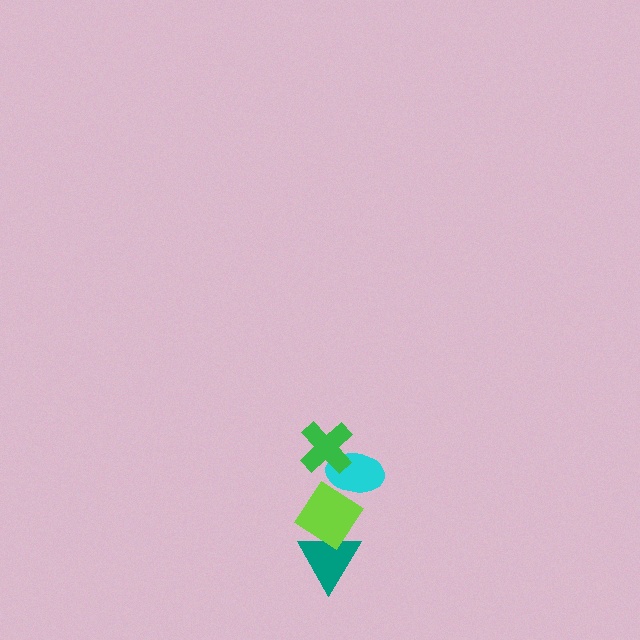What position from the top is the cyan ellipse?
The cyan ellipse is 2nd from the top.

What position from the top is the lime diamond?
The lime diamond is 3rd from the top.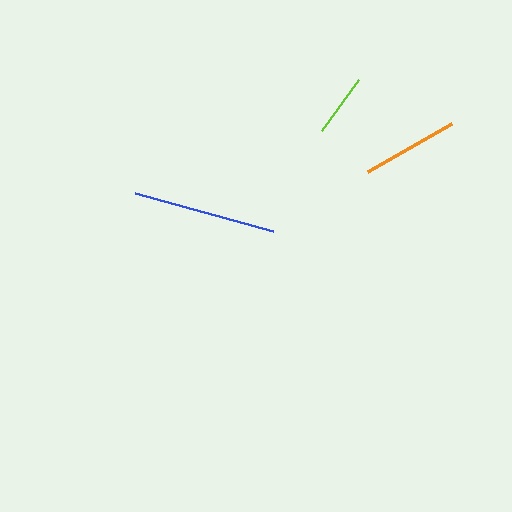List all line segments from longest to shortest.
From longest to shortest: blue, orange, lime.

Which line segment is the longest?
The blue line is the longest at approximately 143 pixels.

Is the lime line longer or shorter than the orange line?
The orange line is longer than the lime line.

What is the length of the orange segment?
The orange segment is approximately 97 pixels long.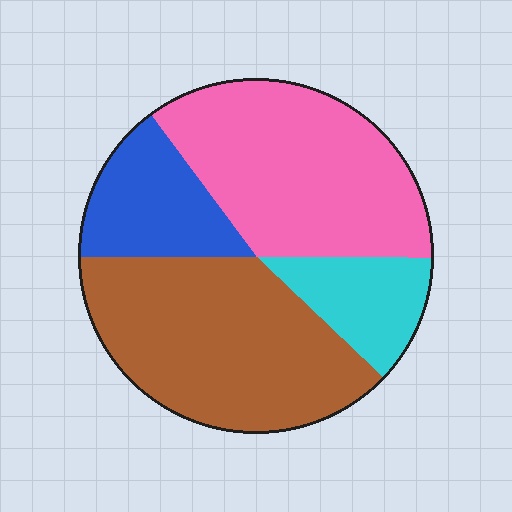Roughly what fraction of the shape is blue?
Blue takes up about one sixth (1/6) of the shape.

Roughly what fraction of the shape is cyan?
Cyan covers 12% of the shape.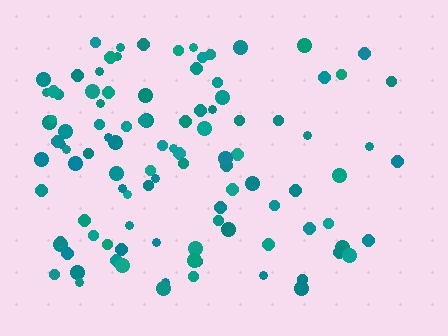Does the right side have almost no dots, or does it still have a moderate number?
Still a moderate number, just noticeably fewer than the left.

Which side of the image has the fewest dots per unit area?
The right.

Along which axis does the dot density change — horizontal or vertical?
Horizontal.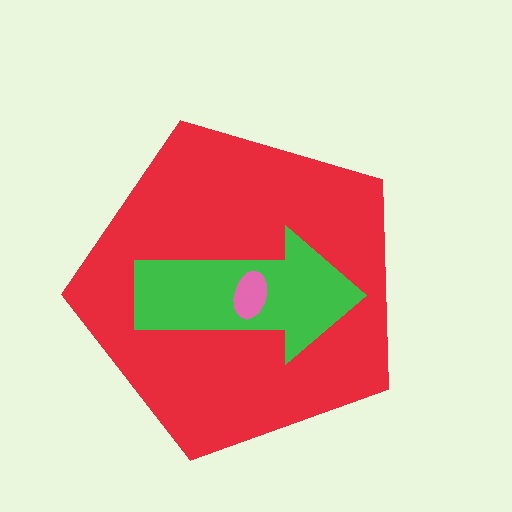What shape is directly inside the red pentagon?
The green arrow.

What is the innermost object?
The pink ellipse.